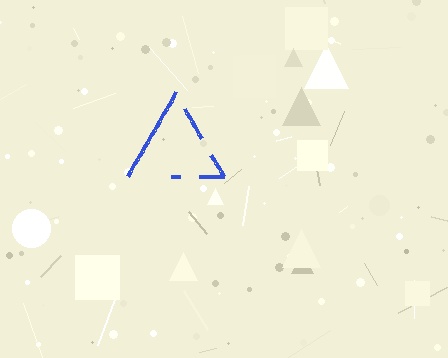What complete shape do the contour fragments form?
The contour fragments form a triangle.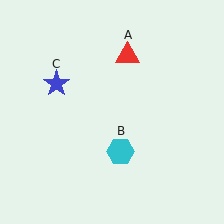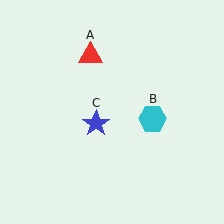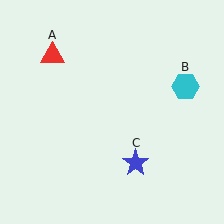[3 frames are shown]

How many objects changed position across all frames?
3 objects changed position: red triangle (object A), cyan hexagon (object B), blue star (object C).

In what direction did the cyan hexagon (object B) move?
The cyan hexagon (object B) moved up and to the right.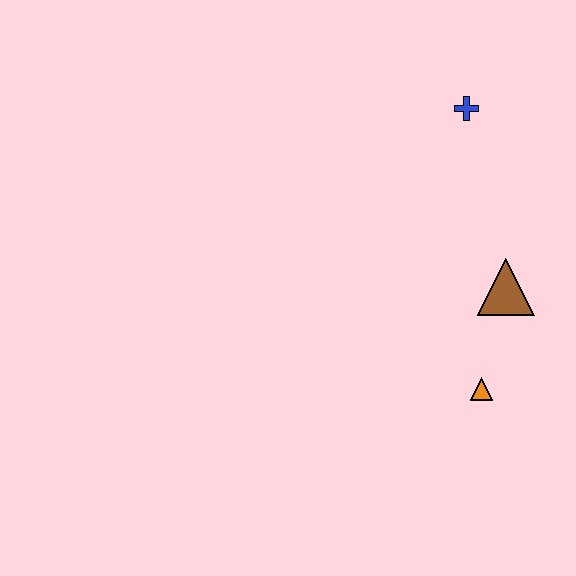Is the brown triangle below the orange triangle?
No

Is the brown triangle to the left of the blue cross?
No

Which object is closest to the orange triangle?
The brown triangle is closest to the orange triangle.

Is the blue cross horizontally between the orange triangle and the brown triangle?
No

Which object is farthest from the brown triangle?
The blue cross is farthest from the brown triangle.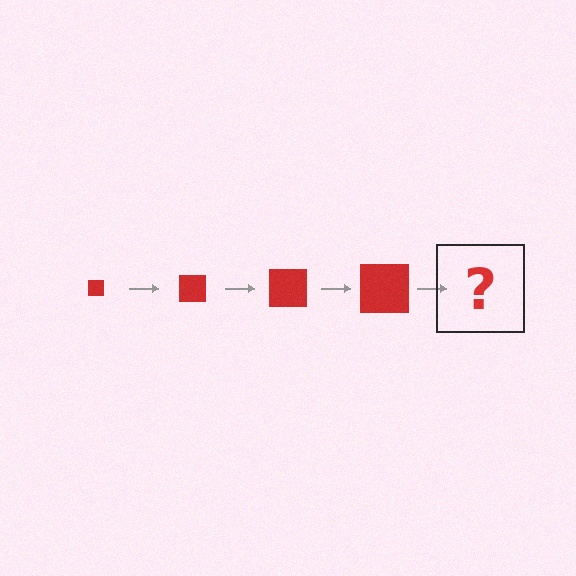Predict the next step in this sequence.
The next step is a red square, larger than the previous one.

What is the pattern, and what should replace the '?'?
The pattern is that the square gets progressively larger each step. The '?' should be a red square, larger than the previous one.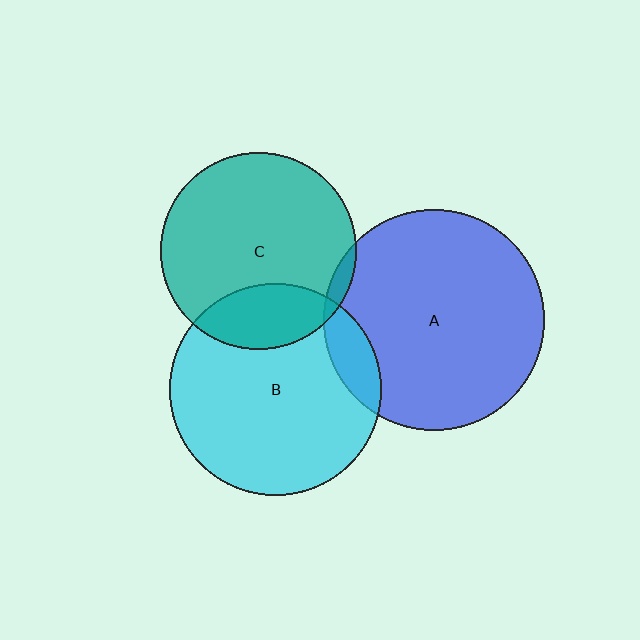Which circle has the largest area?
Circle A (blue).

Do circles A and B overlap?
Yes.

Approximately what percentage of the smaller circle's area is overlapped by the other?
Approximately 10%.